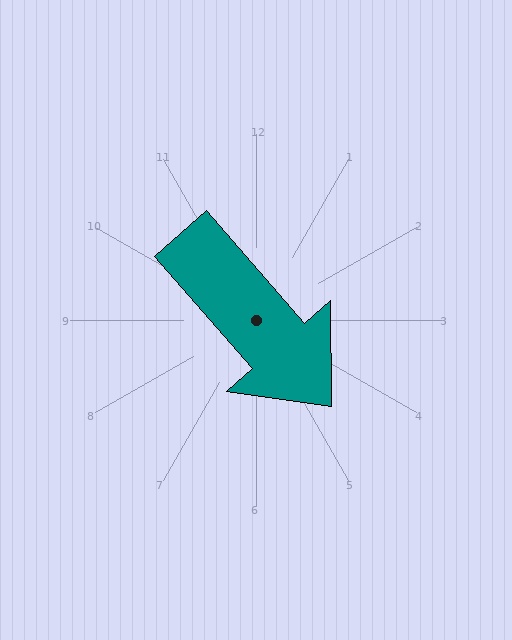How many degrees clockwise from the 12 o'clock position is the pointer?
Approximately 139 degrees.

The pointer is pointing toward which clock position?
Roughly 5 o'clock.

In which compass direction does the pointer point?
Southeast.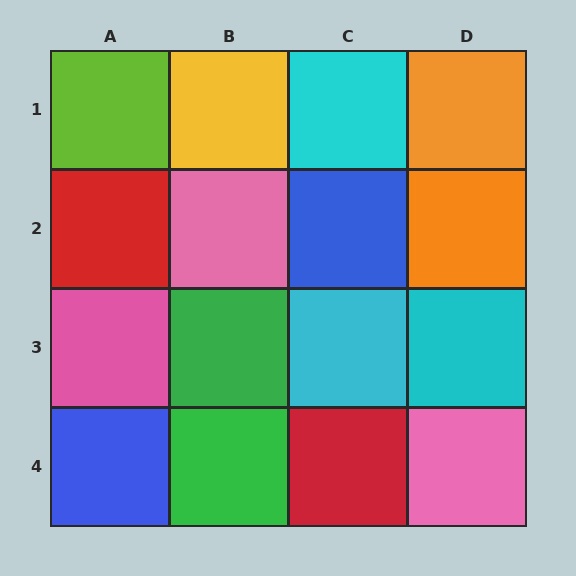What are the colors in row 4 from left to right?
Blue, green, red, pink.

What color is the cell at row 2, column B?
Pink.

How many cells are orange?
2 cells are orange.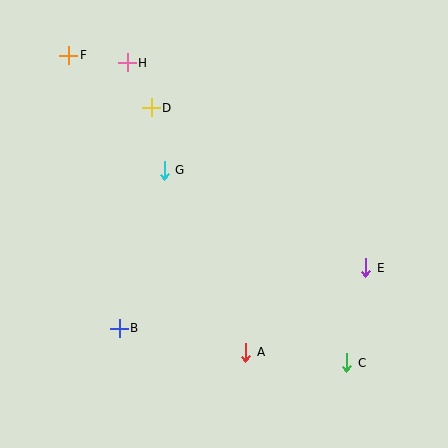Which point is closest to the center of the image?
Point G at (164, 170) is closest to the center.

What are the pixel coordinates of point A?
Point A is at (246, 352).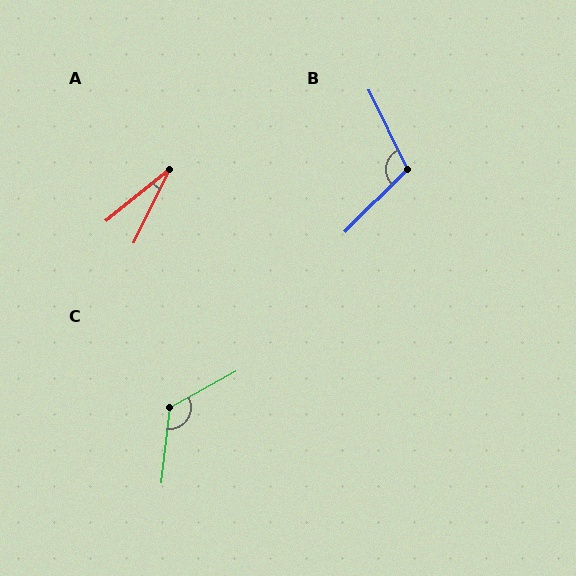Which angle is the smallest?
A, at approximately 25 degrees.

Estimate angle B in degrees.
Approximately 109 degrees.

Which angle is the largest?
C, at approximately 125 degrees.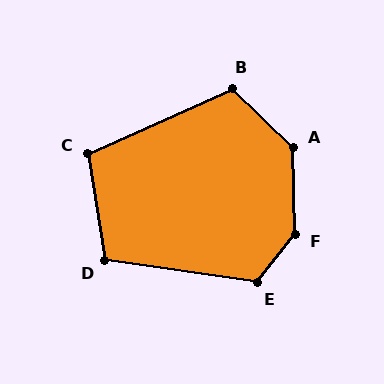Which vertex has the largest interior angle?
F, at approximately 141 degrees.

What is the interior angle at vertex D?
Approximately 107 degrees (obtuse).